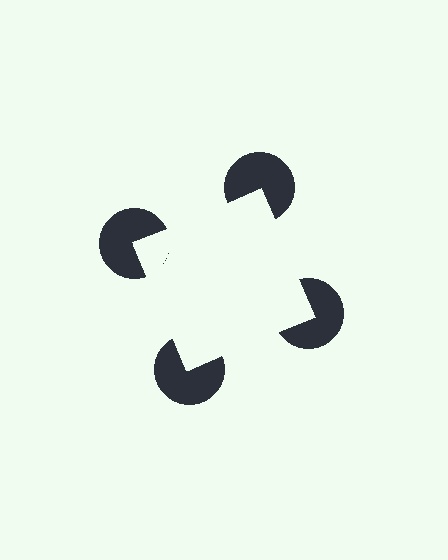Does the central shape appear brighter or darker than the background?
It typically appears slightly brighter than the background, even though no actual brightness change is drawn.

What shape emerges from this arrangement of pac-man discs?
An illusory square — its edges are inferred from the aligned wedge cuts in the pac-man discs, not physically drawn.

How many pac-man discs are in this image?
There are 4 — one at each vertex of the illusory square.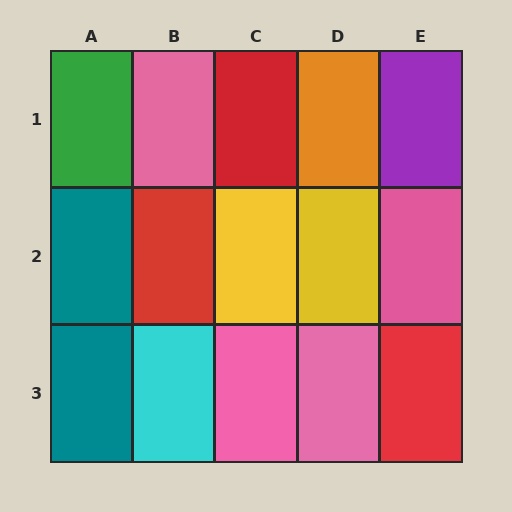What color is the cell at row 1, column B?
Pink.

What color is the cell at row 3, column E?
Red.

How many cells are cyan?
1 cell is cyan.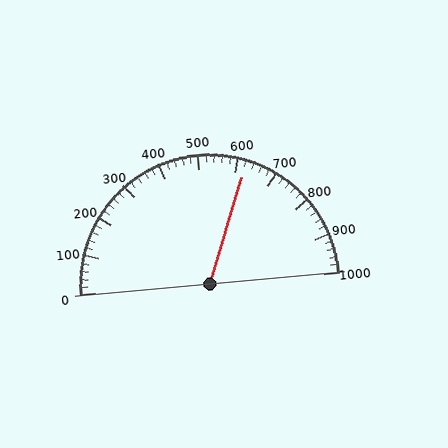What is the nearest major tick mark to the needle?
The nearest major tick mark is 600.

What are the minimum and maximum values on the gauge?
The gauge ranges from 0 to 1000.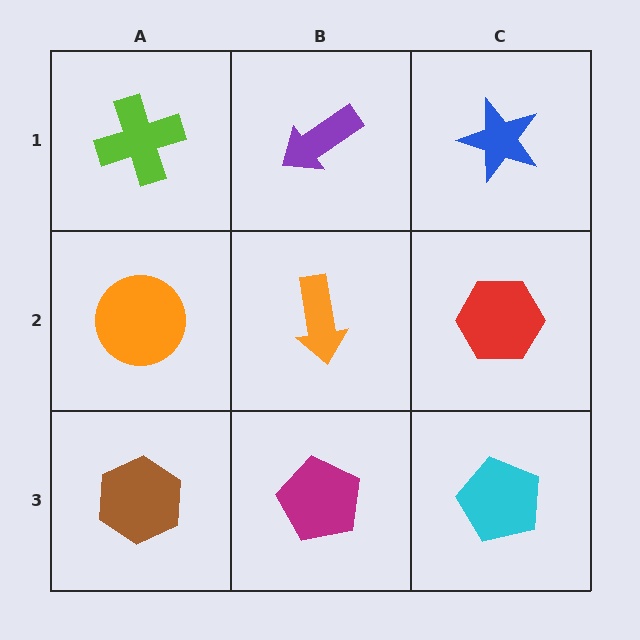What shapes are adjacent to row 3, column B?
An orange arrow (row 2, column B), a brown hexagon (row 3, column A), a cyan pentagon (row 3, column C).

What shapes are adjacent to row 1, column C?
A red hexagon (row 2, column C), a purple arrow (row 1, column B).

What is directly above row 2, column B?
A purple arrow.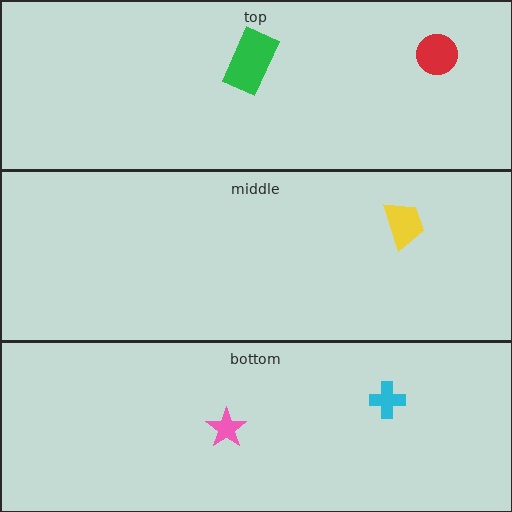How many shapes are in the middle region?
1.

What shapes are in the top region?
The red circle, the green rectangle.